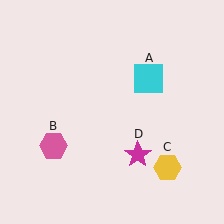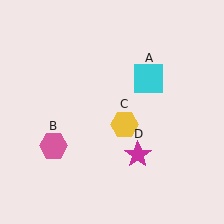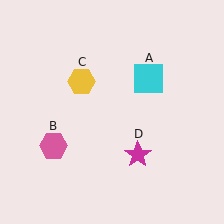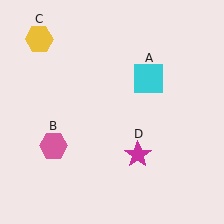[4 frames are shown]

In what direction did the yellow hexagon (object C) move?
The yellow hexagon (object C) moved up and to the left.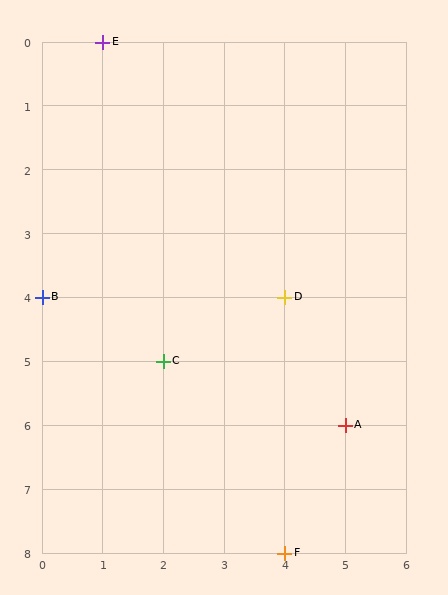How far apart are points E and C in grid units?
Points E and C are 1 column and 5 rows apart (about 5.1 grid units diagonally).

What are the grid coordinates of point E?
Point E is at grid coordinates (1, 0).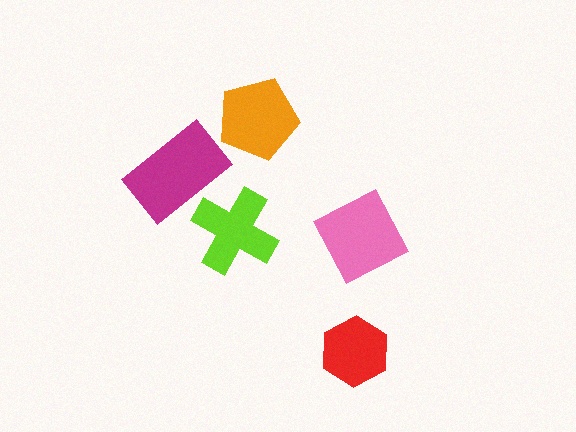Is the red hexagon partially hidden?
No, no other shape covers it.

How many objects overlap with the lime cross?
1 object overlaps with the lime cross.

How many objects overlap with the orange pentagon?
0 objects overlap with the orange pentagon.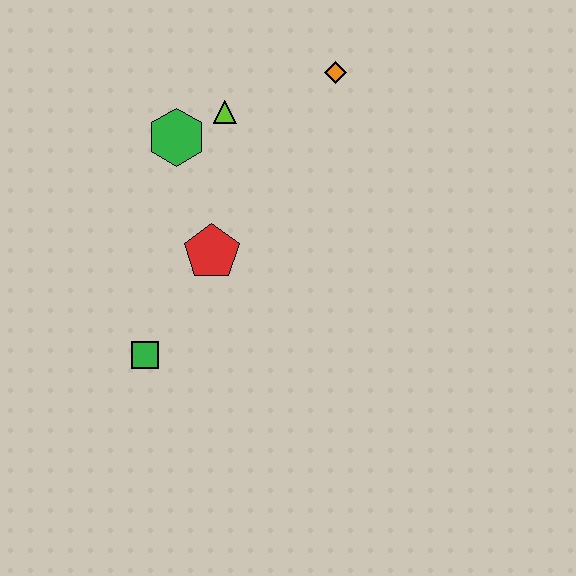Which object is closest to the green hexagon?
The lime triangle is closest to the green hexagon.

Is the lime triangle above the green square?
Yes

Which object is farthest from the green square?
The orange diamond is farthest from the green square.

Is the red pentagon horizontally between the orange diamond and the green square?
Yes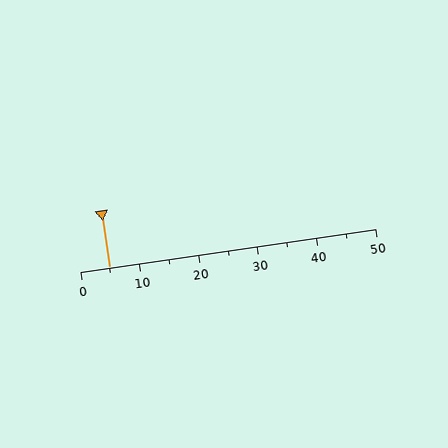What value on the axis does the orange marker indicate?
The marker indicates approximately 5.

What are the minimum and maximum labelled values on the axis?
The axis runs from 0 to 50.